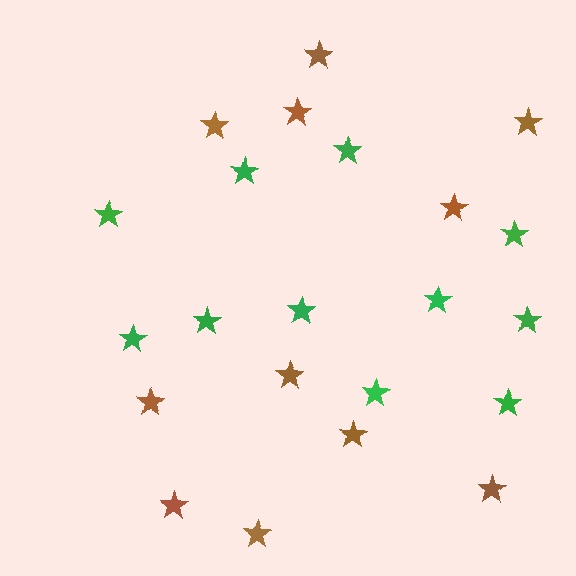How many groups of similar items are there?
There are 2 groups: one group of green stars (11) and one group of brown stars (11).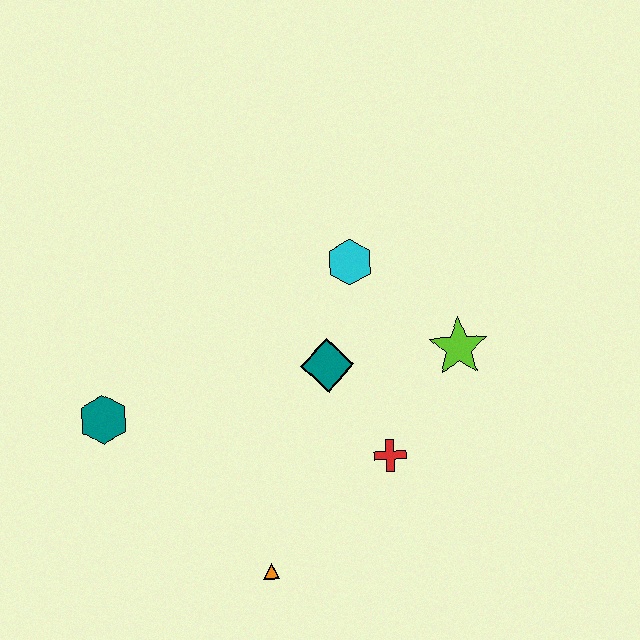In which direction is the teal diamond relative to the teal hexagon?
The teal diamond is to the right of the teal hexagon.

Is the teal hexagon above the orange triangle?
Yes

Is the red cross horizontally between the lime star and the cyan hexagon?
Yes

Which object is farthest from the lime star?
The teal hexagon is farthest from the lime star.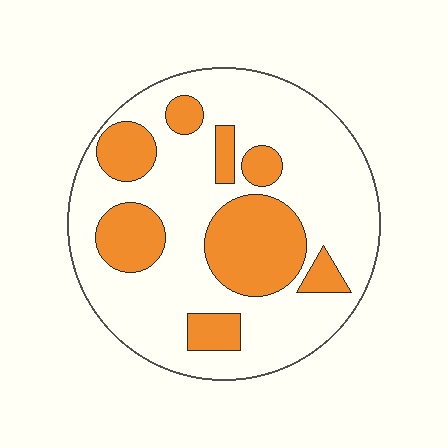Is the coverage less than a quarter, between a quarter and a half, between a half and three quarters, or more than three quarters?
Between a quarter and a half.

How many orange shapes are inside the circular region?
8.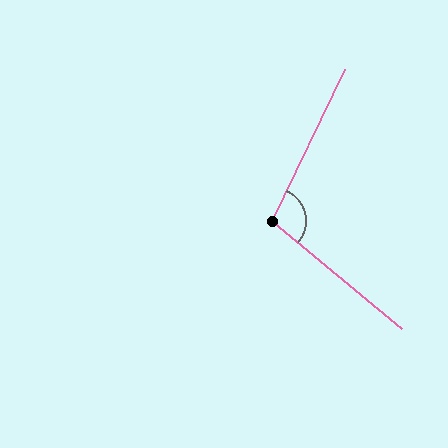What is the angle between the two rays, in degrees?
Approximately 104 degrees.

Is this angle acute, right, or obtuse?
It is obtuse.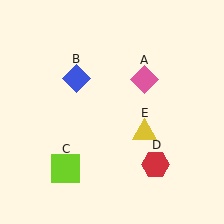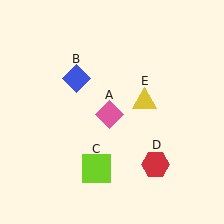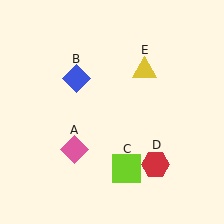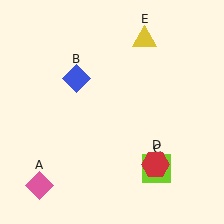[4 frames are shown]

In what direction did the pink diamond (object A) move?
The pink diamond (object A) moved down and to the left.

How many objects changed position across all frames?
3 objects changed position: pink diamond (object A), lime square (object C), yellow triangle (object E).